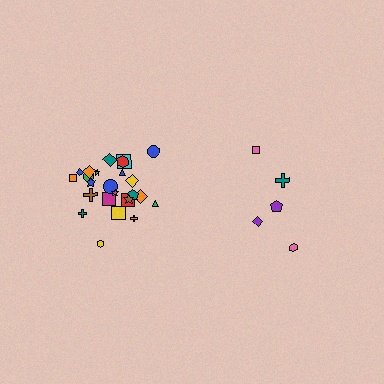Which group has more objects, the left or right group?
The left group.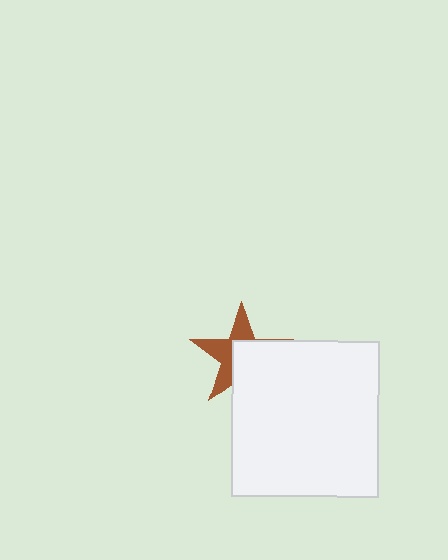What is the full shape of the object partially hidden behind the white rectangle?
The partially hidden object is a brown star.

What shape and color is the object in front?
The object in front is a white rectangle.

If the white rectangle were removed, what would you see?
You would see the complete brown star.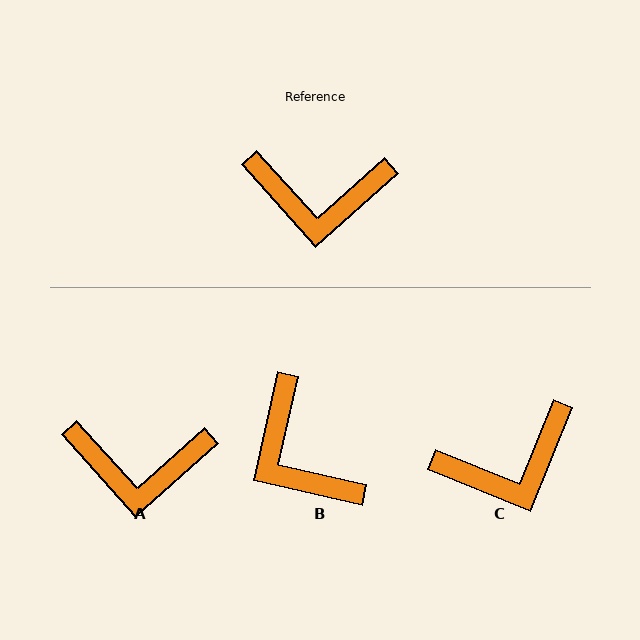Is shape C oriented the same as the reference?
No, it is off by about 26 degrees.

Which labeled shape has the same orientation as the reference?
A.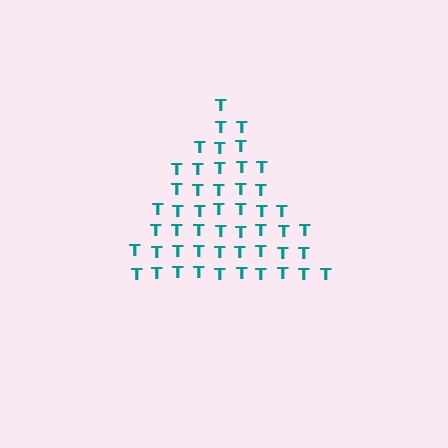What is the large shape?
The large shape is a triangle.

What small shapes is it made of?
It is made of small letter T's.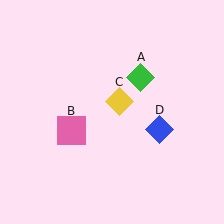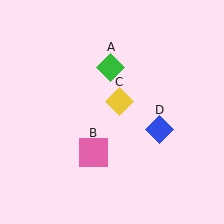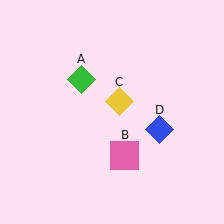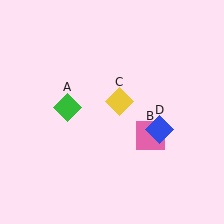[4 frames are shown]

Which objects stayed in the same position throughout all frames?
Yellow diamond (object C) and blue diamond (object D) remained stationary.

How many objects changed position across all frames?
2 objects changed position: green diamond (object A), pink square (object B).